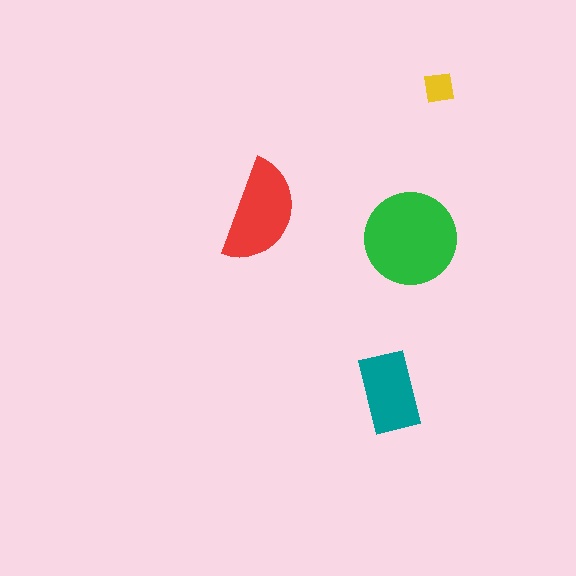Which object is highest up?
The yellow square is topmost.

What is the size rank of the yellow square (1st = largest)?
4th.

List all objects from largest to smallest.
The green circle, the red semicircle, the teal rectangle, the yellow square.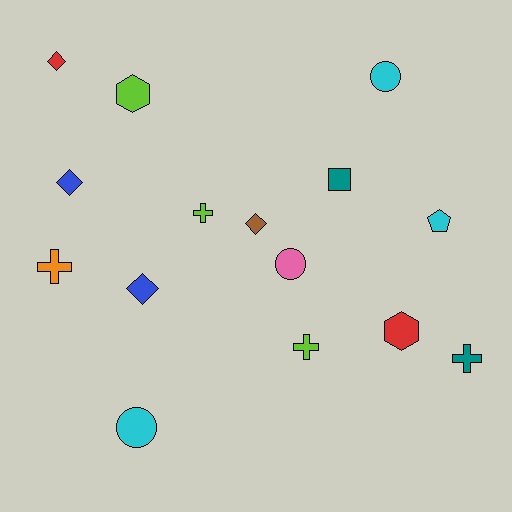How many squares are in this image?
There is 1 square.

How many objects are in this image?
There are 15 objects.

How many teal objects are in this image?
There are 2 teal objects.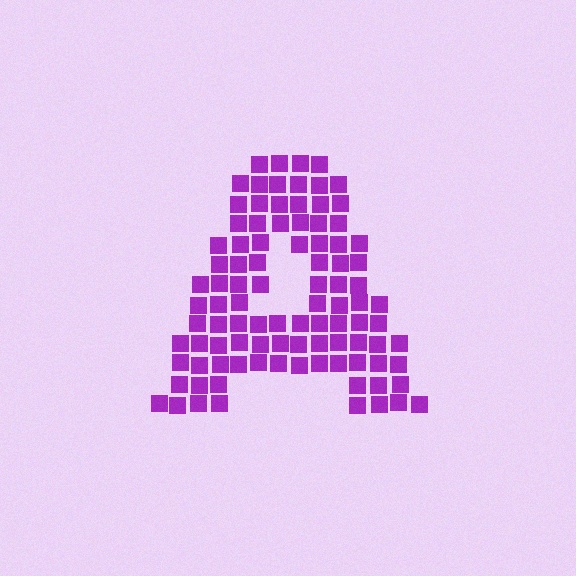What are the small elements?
The small elements are squares.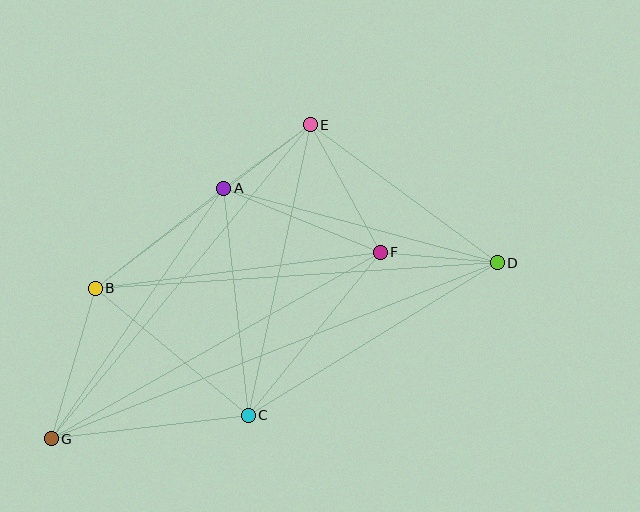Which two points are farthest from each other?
Points D and G are farthest from each other.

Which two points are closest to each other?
Points A and E are closest to each other.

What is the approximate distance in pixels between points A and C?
The distance between A and C is approximately 228 pixels.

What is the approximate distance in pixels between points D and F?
The distance between D and F is approximately 117 pixels.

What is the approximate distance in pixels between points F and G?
The distance between F and G is approximately 378 pixels.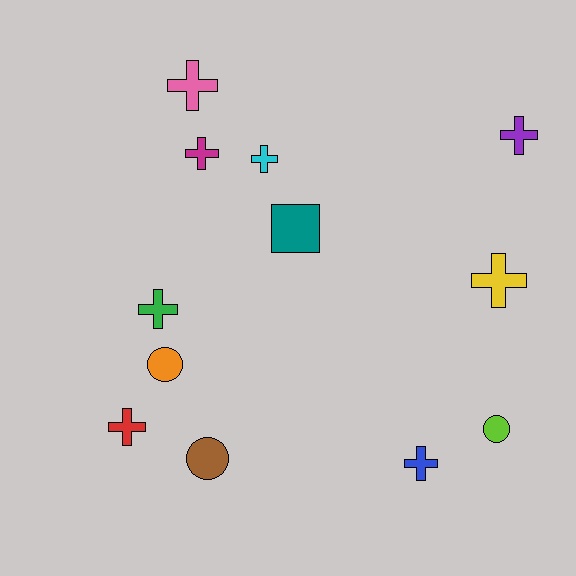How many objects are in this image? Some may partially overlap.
There are 12 objects.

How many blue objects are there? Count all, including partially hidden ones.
There is 1 blue object.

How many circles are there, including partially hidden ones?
There are 3 circles.